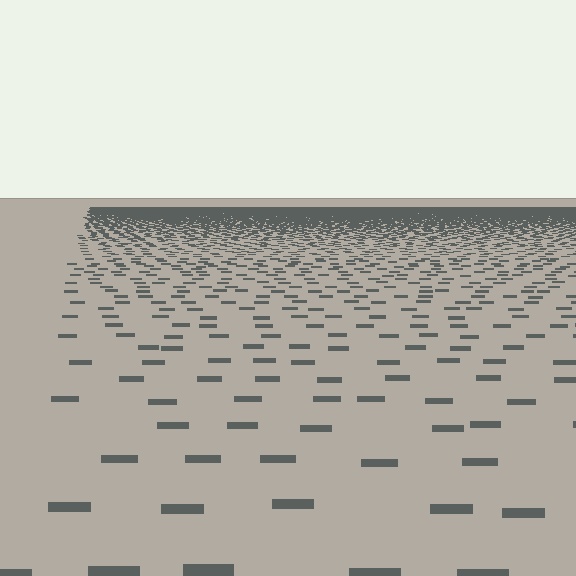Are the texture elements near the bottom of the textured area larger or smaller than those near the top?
Larger. Near the bottom, elements are closer to the viewer and appear at a bigger on-screen size.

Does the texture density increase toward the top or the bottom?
Density increases toward the top.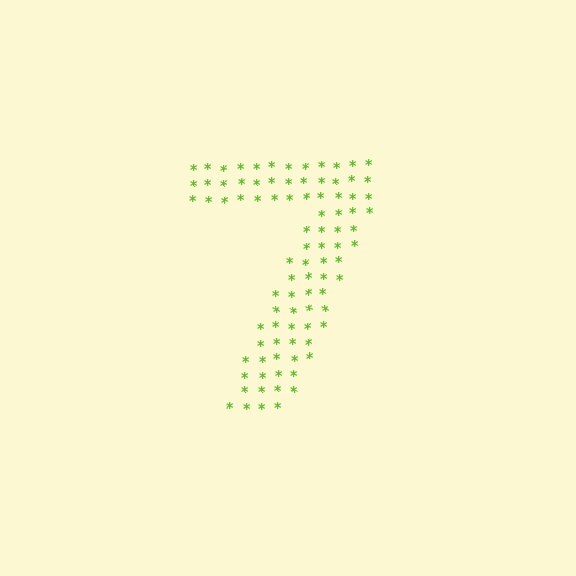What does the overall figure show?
The overall figure shows the digit 7.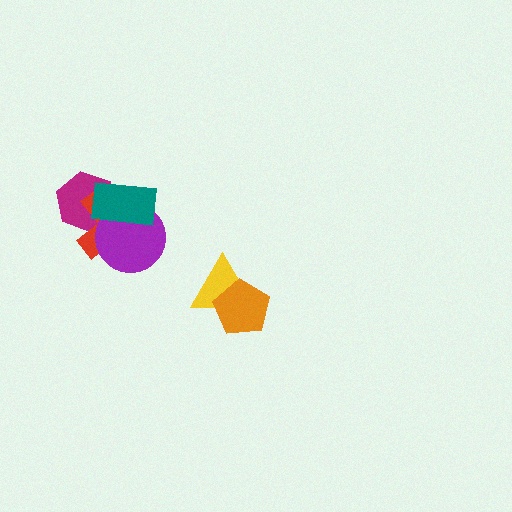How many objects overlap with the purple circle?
3 objects overlap with the purple circle.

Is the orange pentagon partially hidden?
No, no other shape covers it.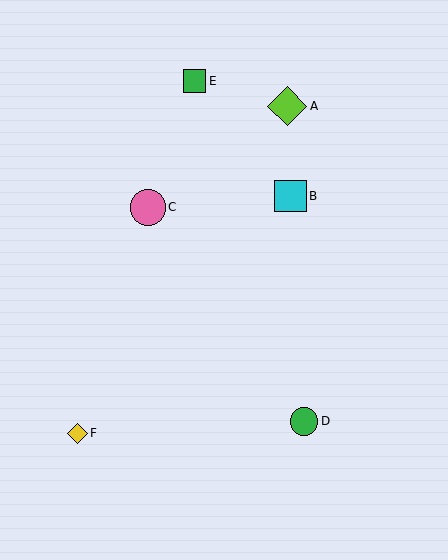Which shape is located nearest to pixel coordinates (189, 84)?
The green square (labeled E) at (195, 81) is nearest to that location.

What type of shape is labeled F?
Shape F is a yellow diamond.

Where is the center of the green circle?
The center of the green circle is at (304, 421).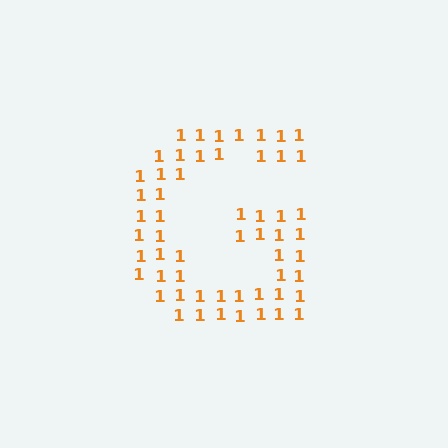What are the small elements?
The small elements are digit 1's.